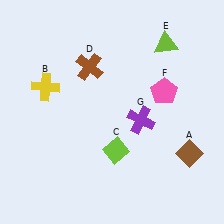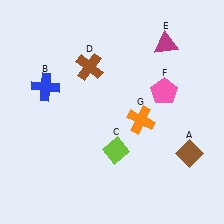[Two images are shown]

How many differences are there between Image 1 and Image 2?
There are 3 differences between the two images.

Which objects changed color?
B changed from yellow to blue. E changed from lime to magenta. G changed from purple to orange.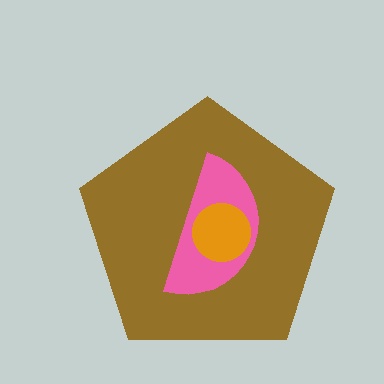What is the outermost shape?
The brown pentagon.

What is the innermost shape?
The orange circle.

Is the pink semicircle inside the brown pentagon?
Yes.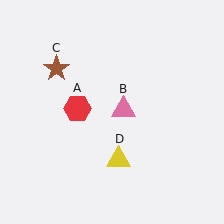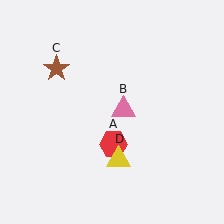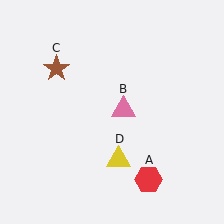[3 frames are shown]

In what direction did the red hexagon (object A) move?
The red hexagon (object A) moved down and to the right.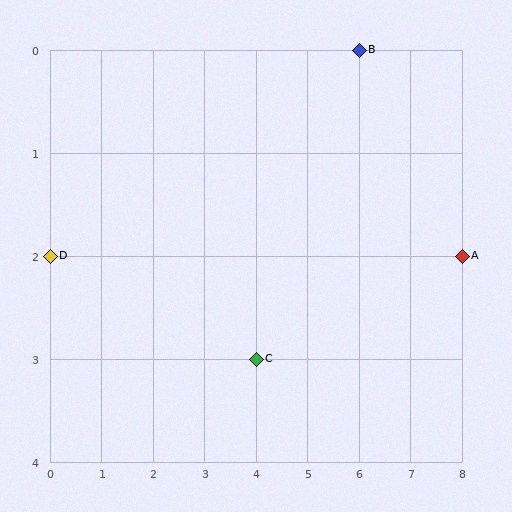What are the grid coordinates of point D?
Point D is at grid coordinates (0, 2).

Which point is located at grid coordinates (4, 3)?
Point C is at (4, 3).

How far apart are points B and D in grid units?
Points B and D are 6 columns and 2 rows apart (about 6.3 grid units diagonally).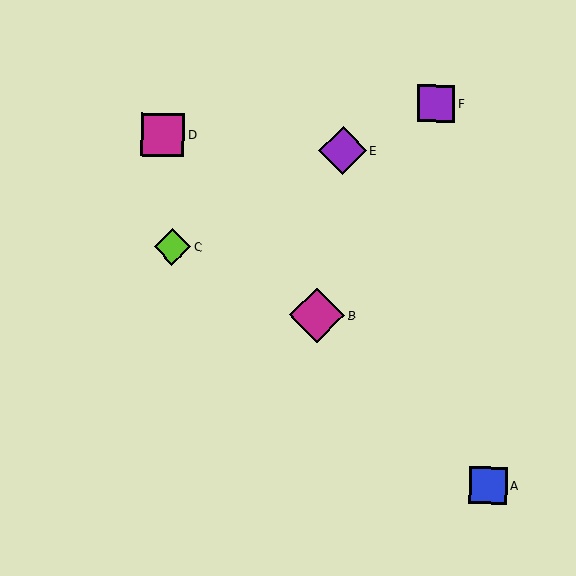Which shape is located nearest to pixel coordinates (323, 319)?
The magenta diamond (labeled B) at (317, 315) is nearest to that location.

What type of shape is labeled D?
Shape D is a magenta square.